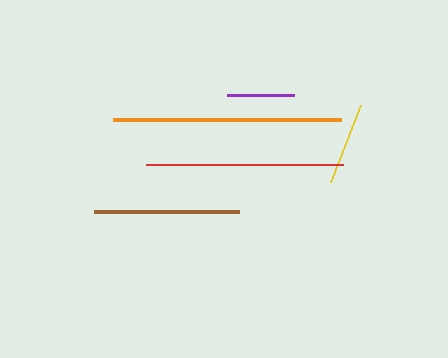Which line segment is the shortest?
The purple line is the shortest at approximately 67 pixels.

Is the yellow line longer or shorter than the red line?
The red line is longer than the yellow line.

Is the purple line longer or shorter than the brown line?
The brown line is longer than the purple line.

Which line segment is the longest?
The orange line is the longest at approximately 228 pixels.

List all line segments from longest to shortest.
From longest to shortest: orange, red, brown, yellow, purple.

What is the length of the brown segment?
The brown segment is approximately 145 pixels long.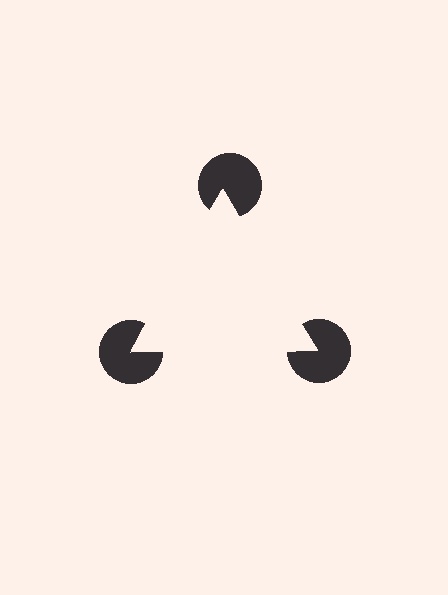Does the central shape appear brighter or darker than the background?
It typically appears slightly brighter than the background, even though no actual brightness change is drawn.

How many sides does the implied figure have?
3 sides.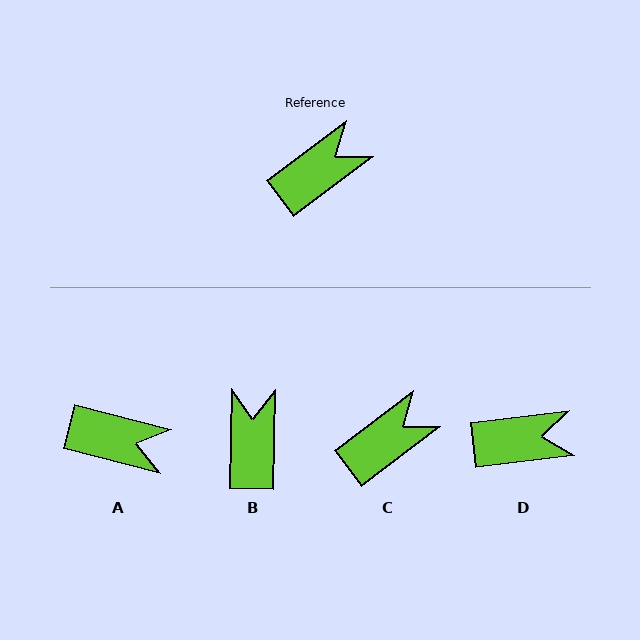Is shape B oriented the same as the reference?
No, it is off by about 52 degrees.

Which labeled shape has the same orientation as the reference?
C.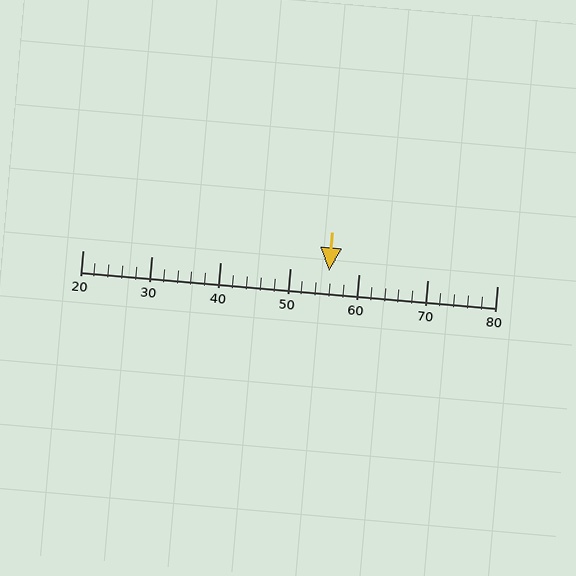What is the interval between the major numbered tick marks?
The major tick marks are spaced 10 units apart.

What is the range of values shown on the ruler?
The ruler shows values from 20 to 80.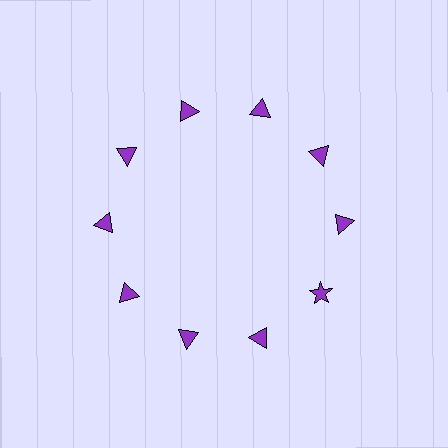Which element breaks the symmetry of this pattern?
The purple star at roughly the 4 o'clock position breaks the symmetry. All other shapes are purple triangles.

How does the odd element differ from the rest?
It has a different shape: star instead of triangle.